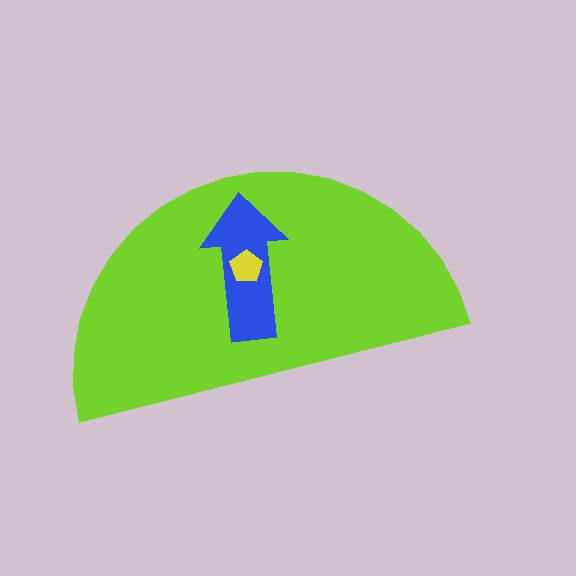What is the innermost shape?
The yellow pentagon.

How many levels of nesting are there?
3.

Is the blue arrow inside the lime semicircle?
Yes.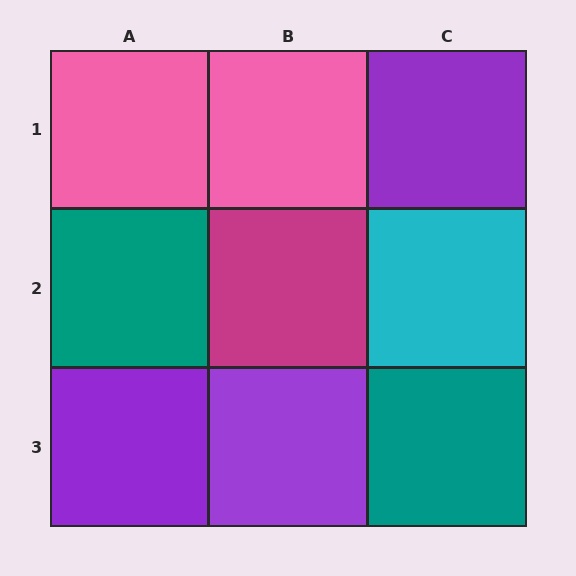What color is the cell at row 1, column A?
Pink.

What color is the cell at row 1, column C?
Purple.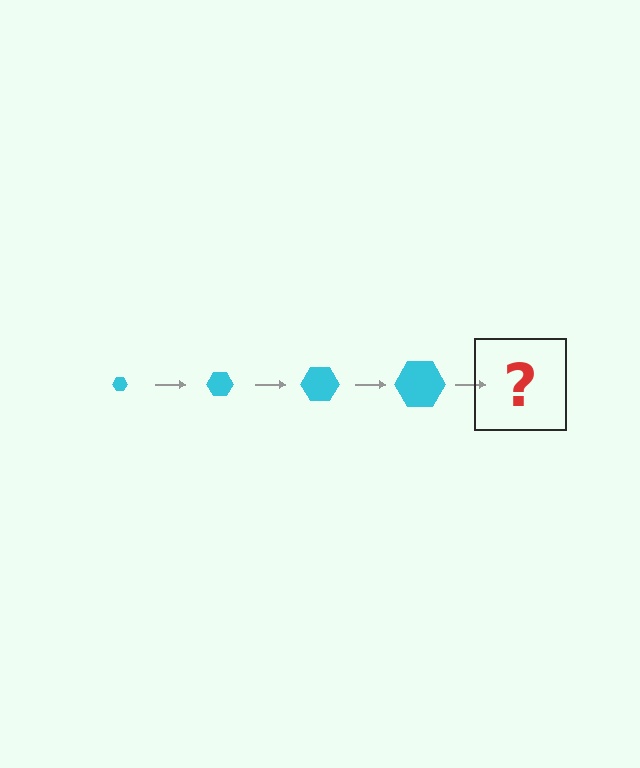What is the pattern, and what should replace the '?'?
The pattern is that the hexagon gets progressively larger each step. The '?' should be a cyan hexagon, larger than the previous one.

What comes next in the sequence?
The next element should be a cyan hexagon, larger than the previous one.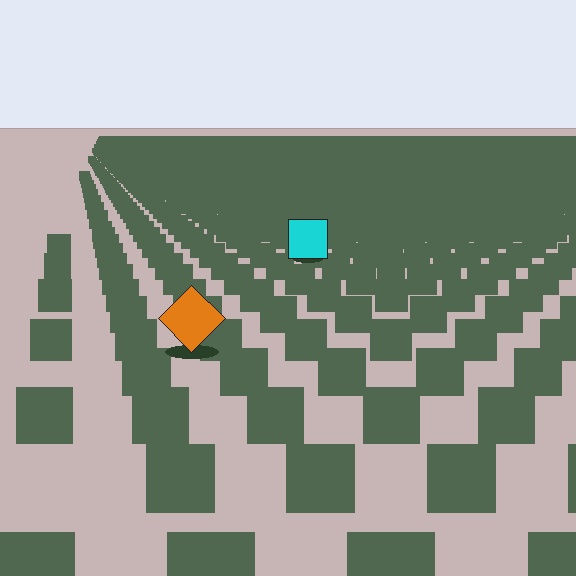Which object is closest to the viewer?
The orange diamond is closest. The texture marks near it are larger and more spread out.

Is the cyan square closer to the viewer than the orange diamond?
No. The orange diamond is closer — you can tell from the texture gradient: the ground texture is coarser near it.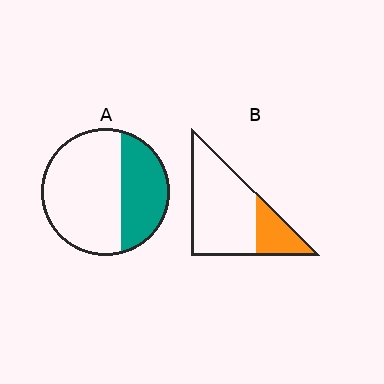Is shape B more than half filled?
No.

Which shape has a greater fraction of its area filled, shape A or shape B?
Shape A.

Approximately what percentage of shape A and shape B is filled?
A is approximately 35% and B is approximately 25%.